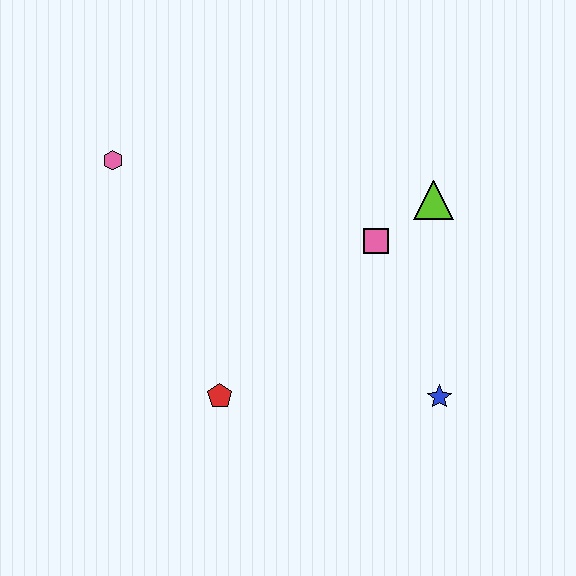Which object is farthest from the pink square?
The pink hexagon is farthest from the pink square.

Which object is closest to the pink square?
The lime triangle is closest to the pink square.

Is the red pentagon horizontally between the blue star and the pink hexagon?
Yes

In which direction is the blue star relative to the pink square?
The blue star is below the pink square.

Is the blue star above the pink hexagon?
No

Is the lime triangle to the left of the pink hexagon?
No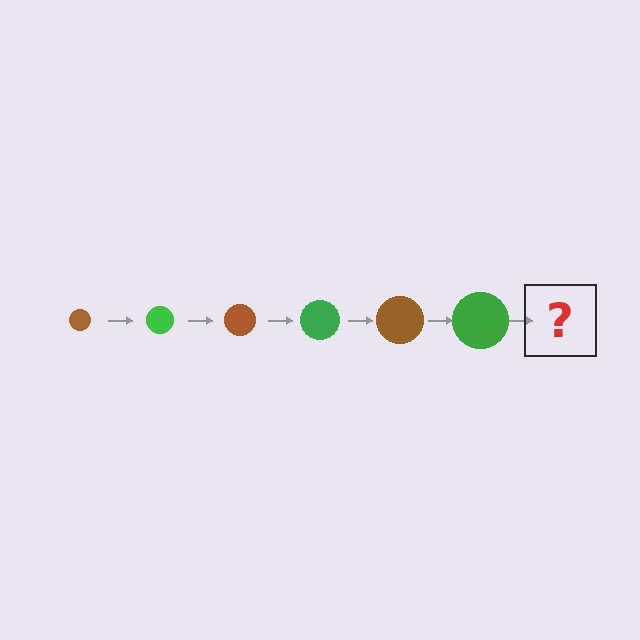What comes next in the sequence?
The next element should be a brown circle, larger than the previous one.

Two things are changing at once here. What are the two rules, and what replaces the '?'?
The two rules are that the circle grows larger each step and the color cycles through brown and green. The '?' should be a brown circle, larger than the previous one.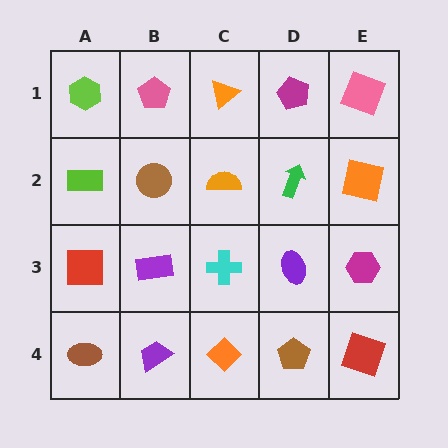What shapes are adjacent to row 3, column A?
A lime rectangle (row 2, column A), a brown ellipse (row 4, column A), a purple rectangle (row 3, column B).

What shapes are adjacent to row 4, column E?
A magenta hexagon (row 3, column E), a brown pentagon (row 4, column D).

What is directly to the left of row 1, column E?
A magenta pentagon.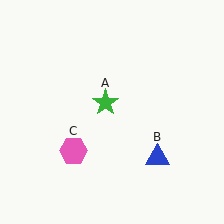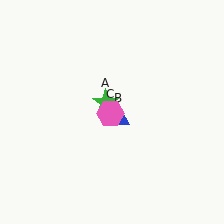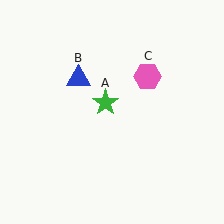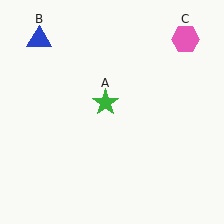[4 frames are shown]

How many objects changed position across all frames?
2 objects changed position: blue triangle (object B), pink hexagon (object C).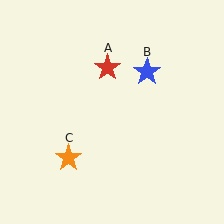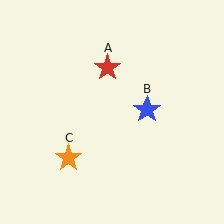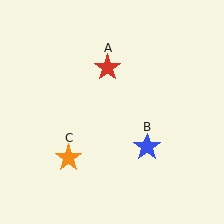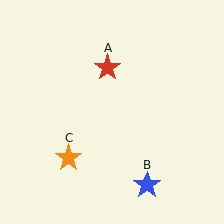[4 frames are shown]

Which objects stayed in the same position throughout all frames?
Red star (object A) and orange star (object C) remained stationary.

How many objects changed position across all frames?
1 object changed position: blue star (object B).